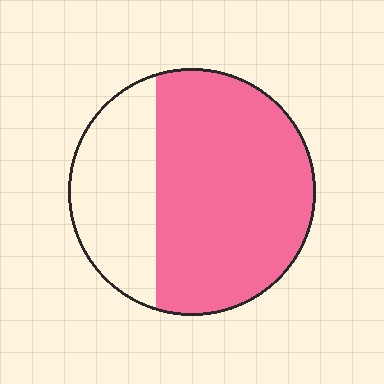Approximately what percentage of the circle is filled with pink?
Approximately 70%.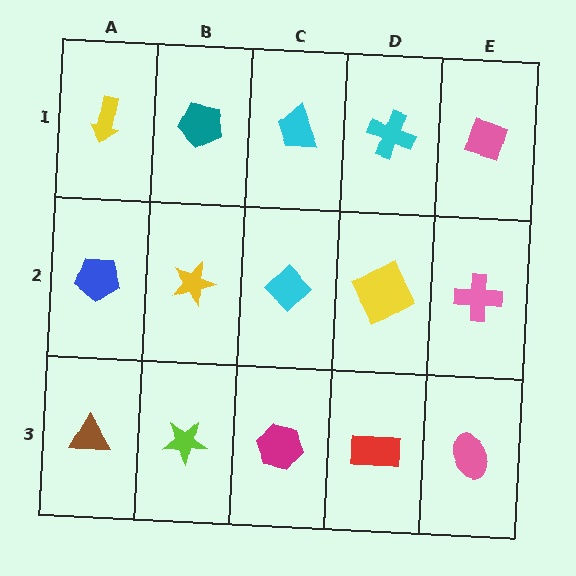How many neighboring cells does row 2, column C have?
4.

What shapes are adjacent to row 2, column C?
A cyan trapezoid (row 1, column C), a magenta hexagon (row 3, column C), a yellow star (row 2, column B), a yellow square (row 2, column D).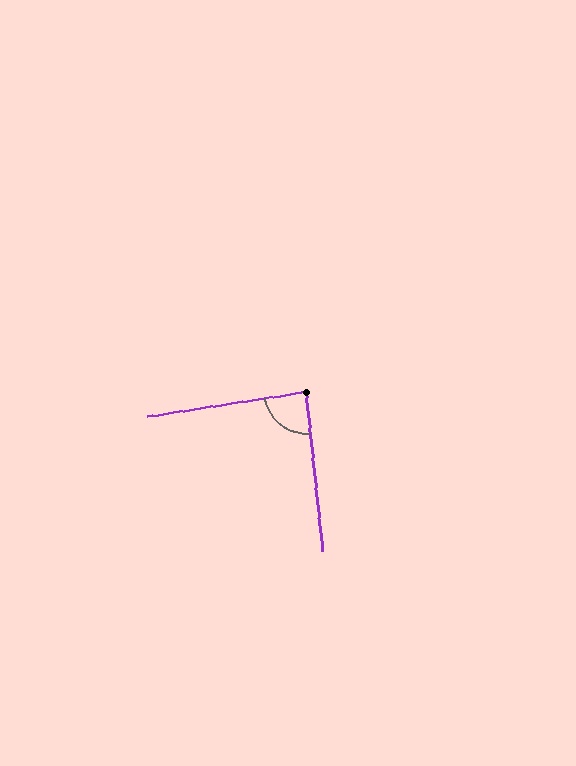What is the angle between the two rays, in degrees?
Approximately 87 degrees.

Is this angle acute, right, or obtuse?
It is approximately a right angle.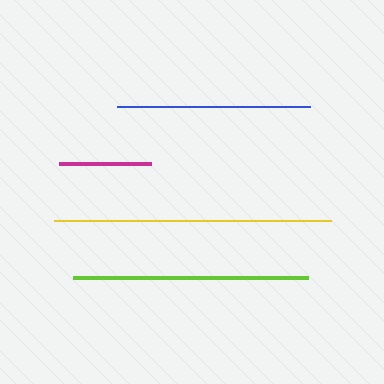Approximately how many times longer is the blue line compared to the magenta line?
The blue line is approximately 2.1 times the length of the magenta line.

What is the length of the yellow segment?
The yellow segment is approximately 278 pixels long.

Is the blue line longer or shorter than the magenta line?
The blue line is longer than the magenta line.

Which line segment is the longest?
The yellow line is the longest at approximately 278 pixels.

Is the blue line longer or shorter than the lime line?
The lime line is longer than the blue line.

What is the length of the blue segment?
The blue segment is approximately 193 pixels long.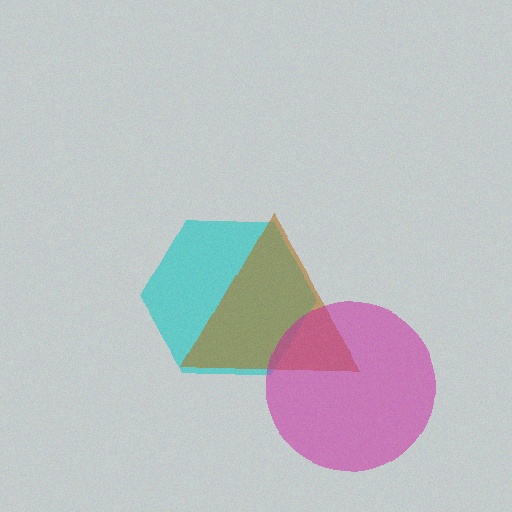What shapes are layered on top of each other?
The layered shapes are: a cyan hexagon, a brown triangle, a magenta circle.